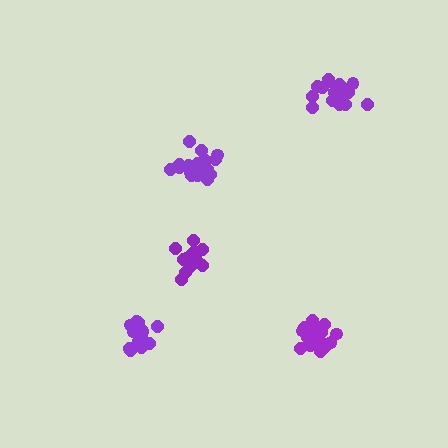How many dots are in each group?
Group 1: 20 dots, Group 2: 19 dots, Group 3: 20 dots, Group 4: 20 dots, Group 5: 14 dots (93 total).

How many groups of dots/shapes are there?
There are 5 groups.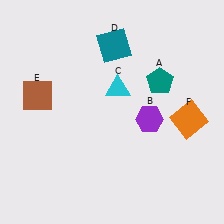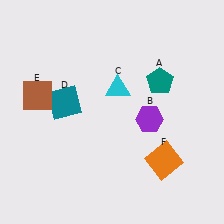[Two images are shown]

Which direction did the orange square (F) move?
The orange square (F) moved down.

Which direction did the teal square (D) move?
The teal square (D) moved down.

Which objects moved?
The objects that moved are: the teal square (D), the orange square (F).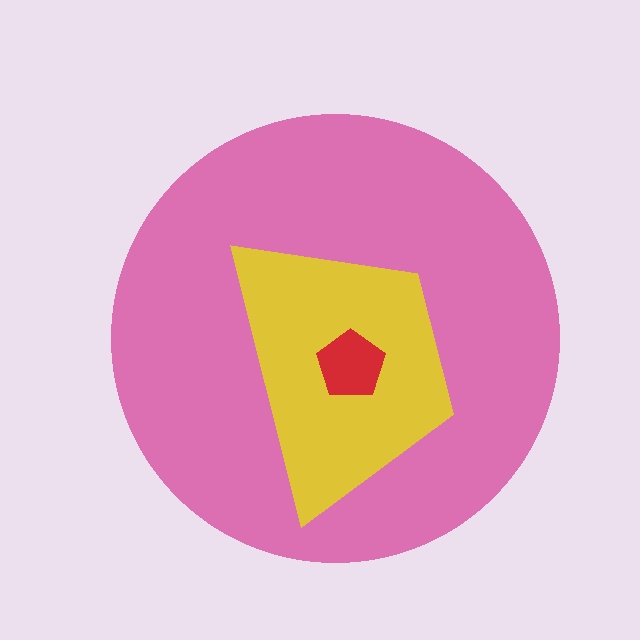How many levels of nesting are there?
3.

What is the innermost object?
The red pentagon.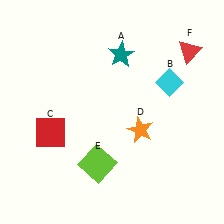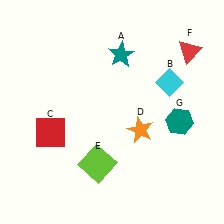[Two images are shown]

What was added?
A teal hexagon (G) was added in Image 2.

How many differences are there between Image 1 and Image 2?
There is 1 difference between the two images.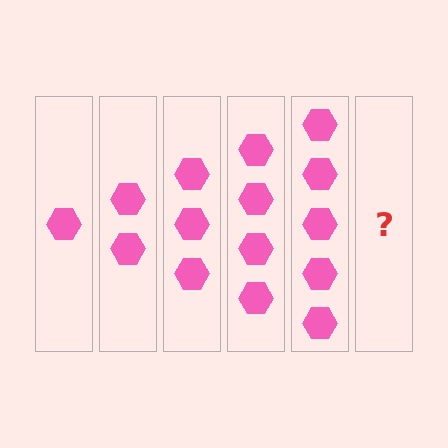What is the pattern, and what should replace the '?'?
The pattern is that each step adds one more hexagon. The '?' should be 6 hexagons.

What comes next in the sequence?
The next element should be 6 hexagons.